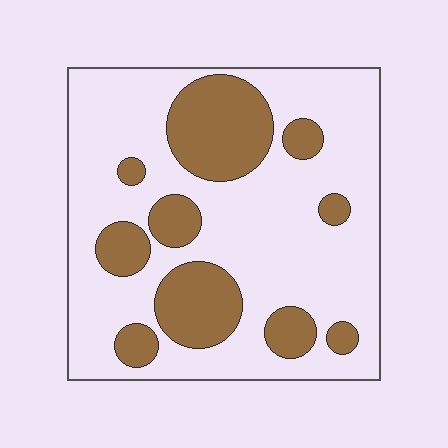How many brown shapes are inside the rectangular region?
10.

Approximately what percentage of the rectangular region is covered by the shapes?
Approximately 30%.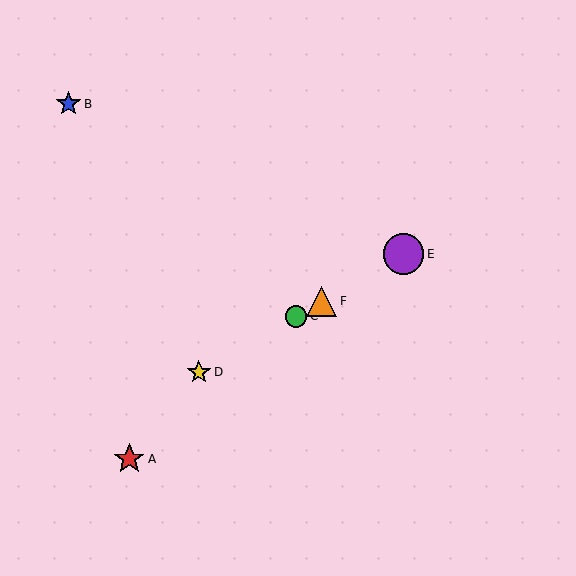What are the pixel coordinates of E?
Object E is at (404, 254).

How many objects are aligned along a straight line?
4 objects (C, D, E, F) are aligned along a straight line.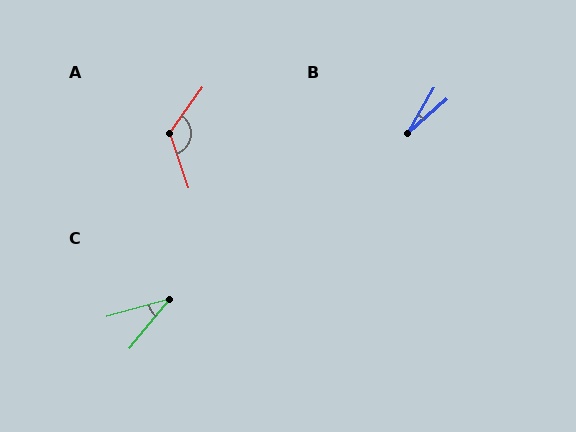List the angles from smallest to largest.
B (19°), C (34°), A (126°).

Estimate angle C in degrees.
Approximately 34 degrees.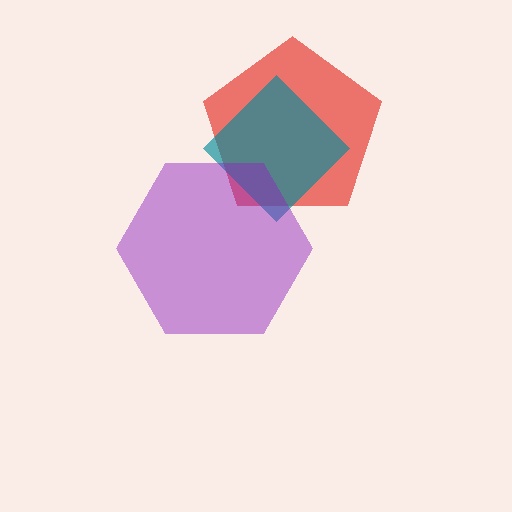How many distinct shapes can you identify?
There are 3 distinct shapes: a red pentagon, a teal diamond, a purple hexagon.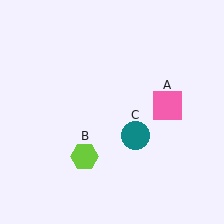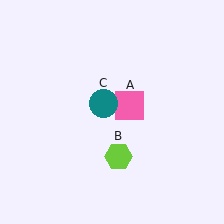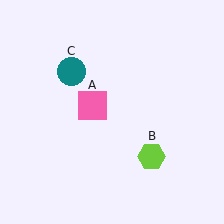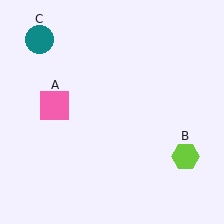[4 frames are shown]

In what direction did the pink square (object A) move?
The pink square (object A) moved left.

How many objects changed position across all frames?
3 objects changed position: pink square (object A), lime hexagon (object B), teal circle (object C).